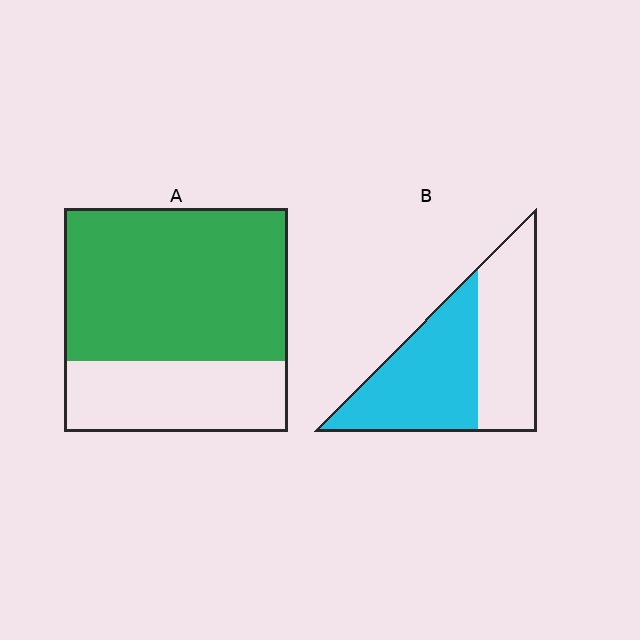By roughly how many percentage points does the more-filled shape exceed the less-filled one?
By roughly 15 percentage points (A over B).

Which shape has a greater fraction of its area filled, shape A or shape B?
Shape A.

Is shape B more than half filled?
Yes.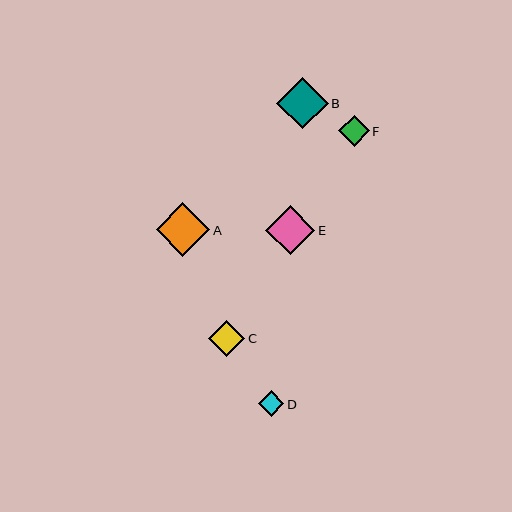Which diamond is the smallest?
Diamond D is the smallest with a size of approximately 26 pixels.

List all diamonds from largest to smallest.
From largest to smallest: A, B, E, C, F, D.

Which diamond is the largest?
Diamond A is the largest with a size of approximately 53 pixels.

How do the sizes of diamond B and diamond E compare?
Diamond B and diamond E are approximately the same size.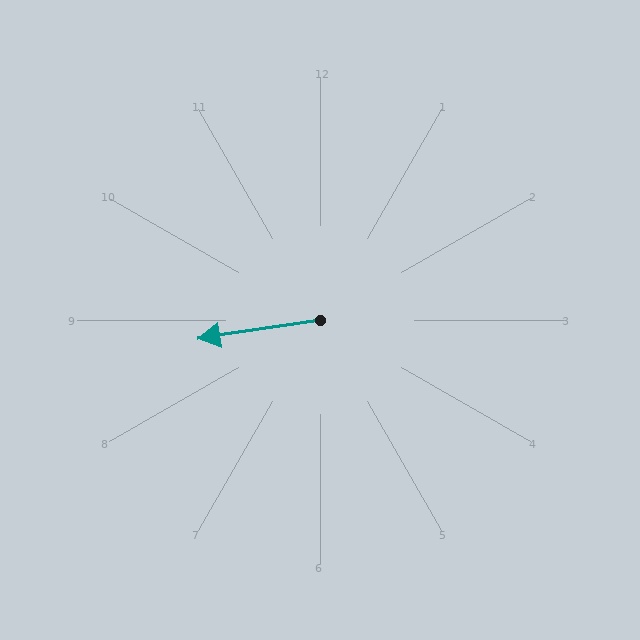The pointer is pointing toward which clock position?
Roughly 9 o'clock.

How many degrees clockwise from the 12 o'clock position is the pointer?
Approximately 262 degrees.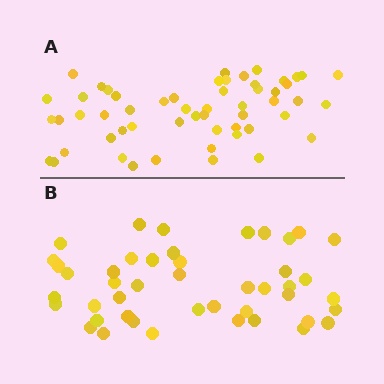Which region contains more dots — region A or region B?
Region A (the top region) has more dots.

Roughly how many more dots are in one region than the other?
Region A has roughly 10 or so more dots than region B.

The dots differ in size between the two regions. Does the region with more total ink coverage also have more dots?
No. Region B has more total ink coverage because its dots are larger, but region A actually contains more individual dots. Total area can be misleading — the number of items is what matters here.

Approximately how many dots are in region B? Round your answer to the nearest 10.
About 40 dots. (The exact count is 45, which rounds to 40.)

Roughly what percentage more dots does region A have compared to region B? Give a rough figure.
About 20% more.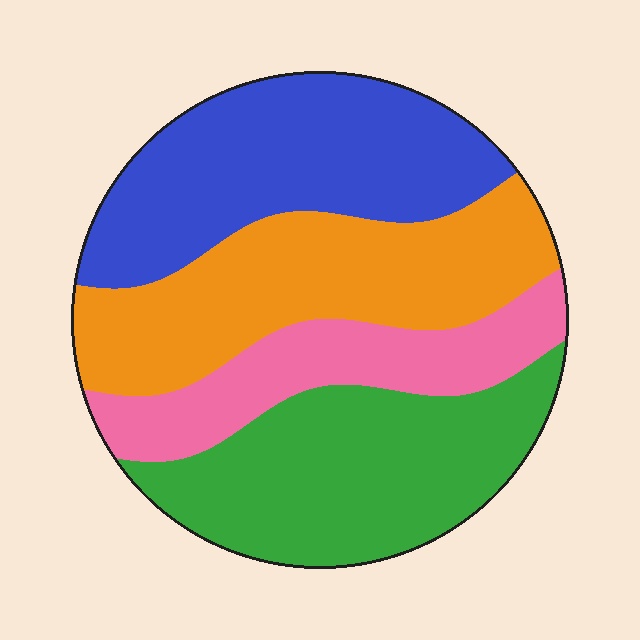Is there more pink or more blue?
Blue.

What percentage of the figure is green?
Green takes up about one quarter (1/4) of the figure.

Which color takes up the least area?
Pink, at roughly 15%.